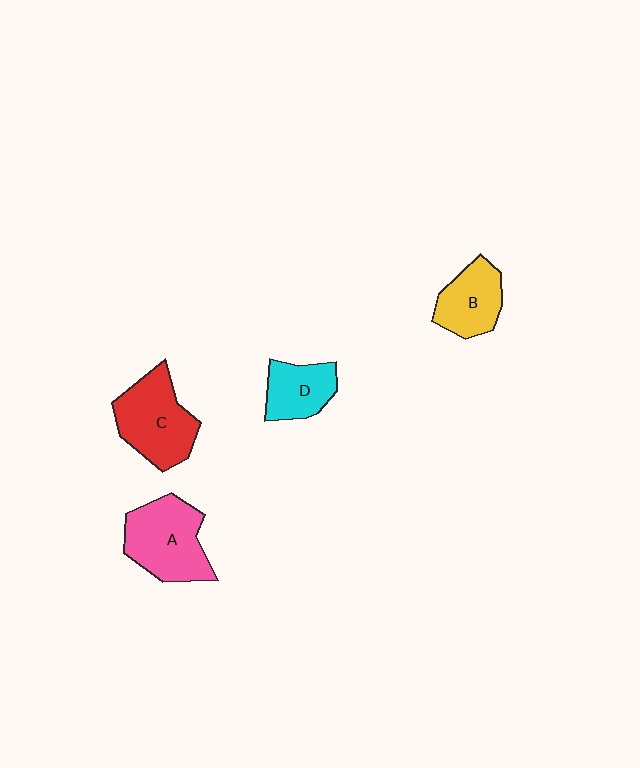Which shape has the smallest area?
Shape D (cyan).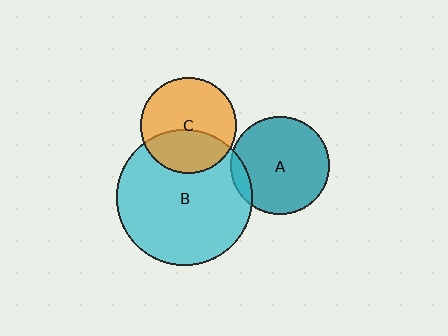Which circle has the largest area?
Circle B (cyan).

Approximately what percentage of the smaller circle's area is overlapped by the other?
Approximately 10%.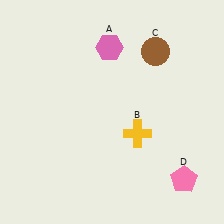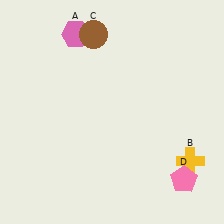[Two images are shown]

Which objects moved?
The objects that moved are: the pink hexagon (A), the yellow cross (B), the brown circle (C).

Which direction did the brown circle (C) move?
The brown circle (C) moved left.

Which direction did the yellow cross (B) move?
The yellow cross (B) moved right.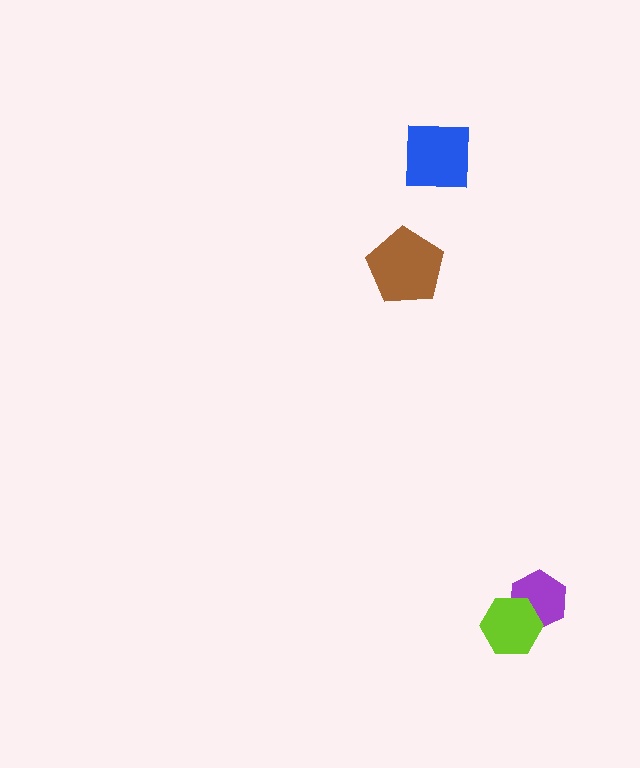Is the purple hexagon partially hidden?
Yes, it is partially covered by another shape.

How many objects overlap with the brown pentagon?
0 objects overlap with the brown pentagon.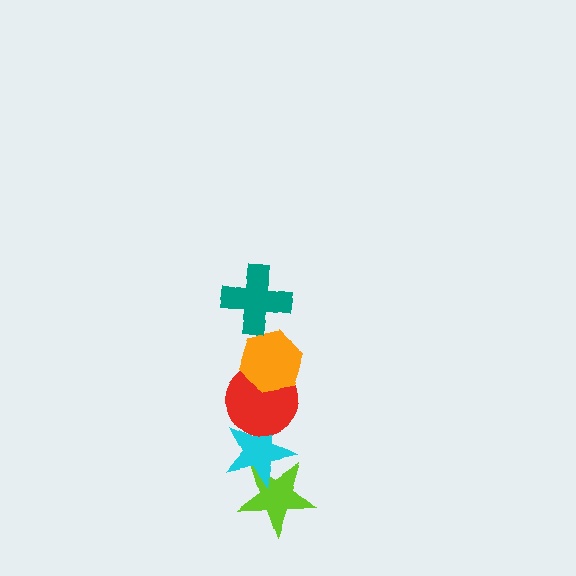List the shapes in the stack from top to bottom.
From top to bottom: the teal cross, the orange hexagon, the red circle, the cyan star, the lime star.